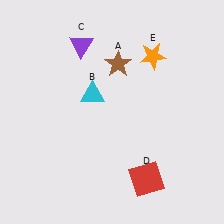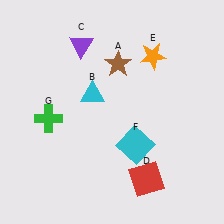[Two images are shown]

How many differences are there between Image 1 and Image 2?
There are 2 differences between the two images.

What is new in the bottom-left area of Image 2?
A green cross (G) was added in the bottom-left area of Image 2.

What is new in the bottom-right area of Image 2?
A cyan square (F) was added in the bottom-right area of Image 2.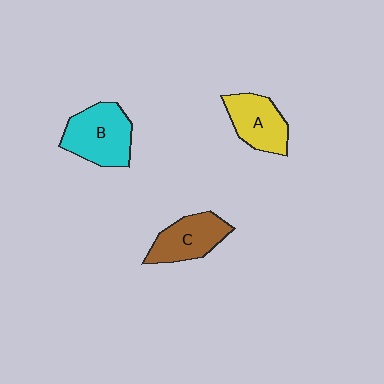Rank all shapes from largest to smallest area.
From largest to smallest: B (cyan), C (brown), A (yellow).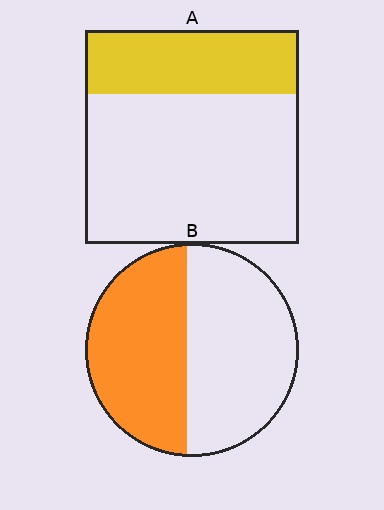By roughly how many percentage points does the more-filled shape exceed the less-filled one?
By roughly 15 percentage points (B over A).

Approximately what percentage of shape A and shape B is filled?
A is approximately 30% and B is approximately 45%.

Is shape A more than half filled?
No.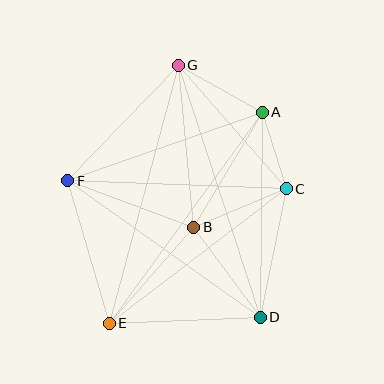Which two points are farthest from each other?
Points E and G are farthest from each other.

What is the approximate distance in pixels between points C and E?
The distance between C and E is approximately 222 pixels.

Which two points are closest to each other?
Points A and C are closest to each other.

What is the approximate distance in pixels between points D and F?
The distance between D and F is approximately 236 pixels.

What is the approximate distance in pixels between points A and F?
The distance between A and F is approximately 206 pixels.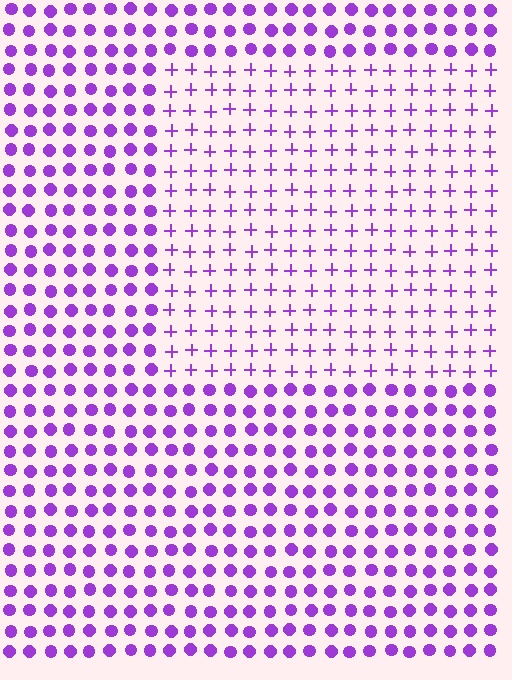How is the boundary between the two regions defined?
The boundary is defined by a change in element shape: plus signs inside vs. circles outside. All elements share the same color and spacing.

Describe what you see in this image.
The image is filled with small purple elements arranged in a uniform grid. A rectangle-shaped region contains plus signs, while the surrounding area contains circles. The boundary is defined purely by the change in element shape.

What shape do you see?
I see a rectangle.